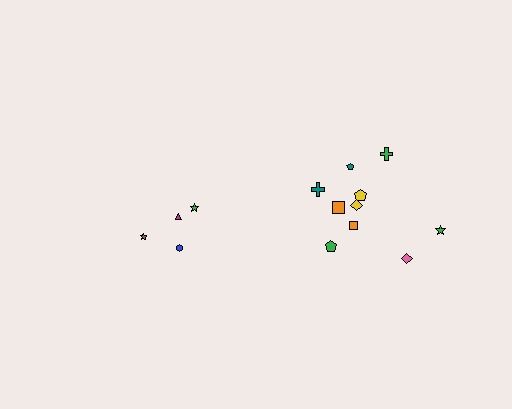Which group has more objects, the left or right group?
The right group.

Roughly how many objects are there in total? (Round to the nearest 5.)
Roughly 15 objects in total.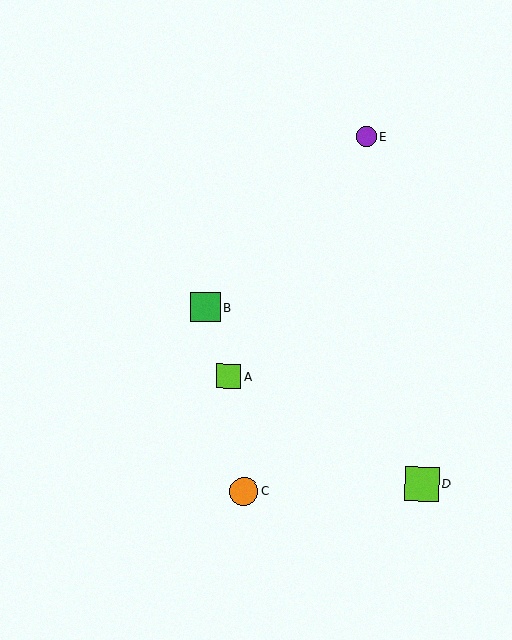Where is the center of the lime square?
The center of the lime square is at (422, 484).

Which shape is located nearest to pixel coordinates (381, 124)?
The purple circle (labeled E) at (366, 136) is nearest to that location.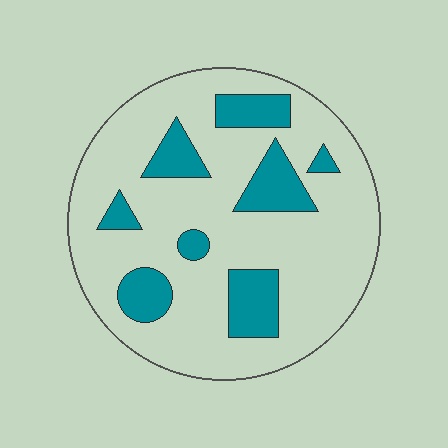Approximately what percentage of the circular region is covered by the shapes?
Approximately 20%.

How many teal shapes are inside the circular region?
8.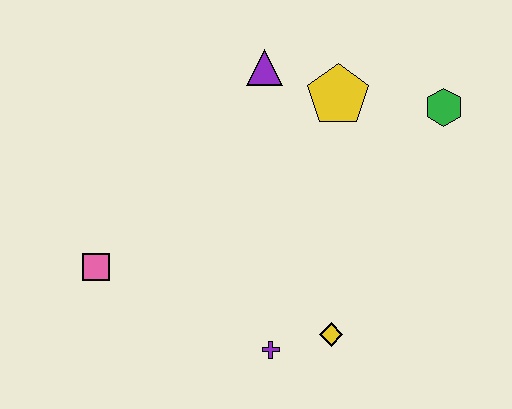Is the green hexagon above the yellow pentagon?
No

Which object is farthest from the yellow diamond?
The purple triangle is farthest from the yellow diamond.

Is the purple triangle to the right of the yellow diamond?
No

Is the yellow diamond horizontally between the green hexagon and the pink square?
Yes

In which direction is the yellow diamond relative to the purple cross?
The yellow diamond is to the right of the purple cross.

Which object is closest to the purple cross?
The yellow diamond is closest to the purple cross.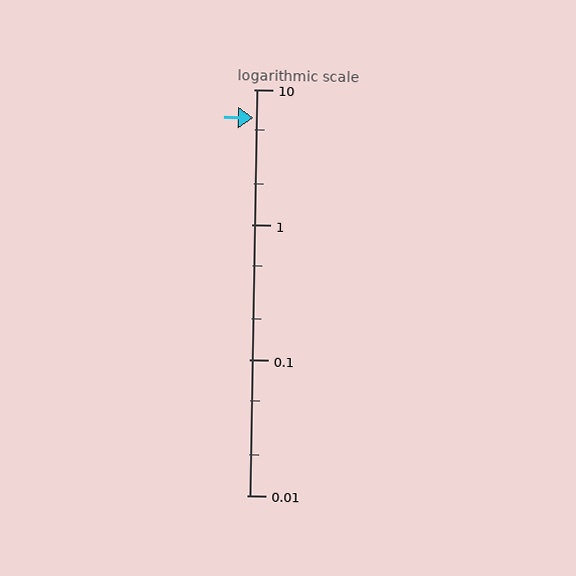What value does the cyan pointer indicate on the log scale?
The pointer indicates approximately 6.2.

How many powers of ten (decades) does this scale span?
The scale spans 3 decades, from 0.01 to 10.